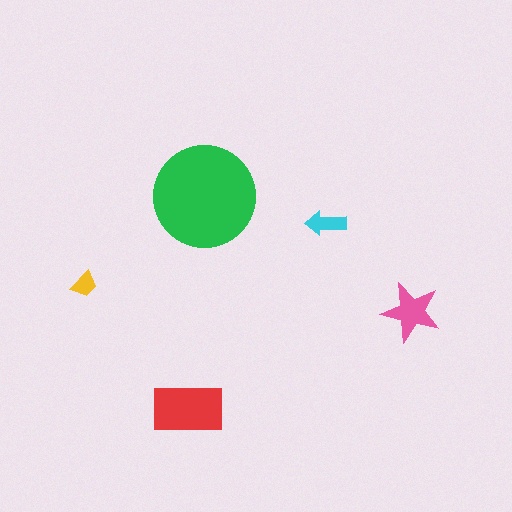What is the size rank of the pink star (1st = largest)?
3rd.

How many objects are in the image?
There are 5 objects in the image.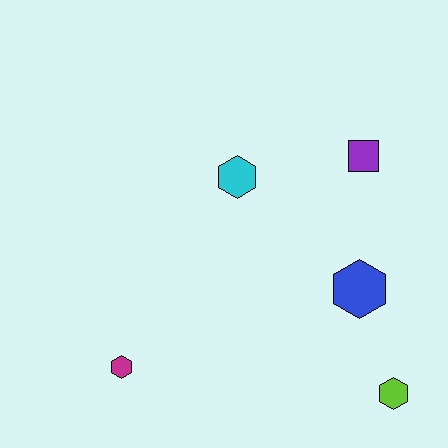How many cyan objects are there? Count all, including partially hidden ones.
There is 1 cyan object.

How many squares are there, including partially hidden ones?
There is 1 square.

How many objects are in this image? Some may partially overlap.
There are 5 objects.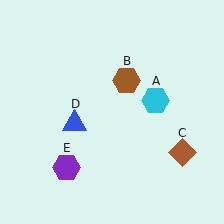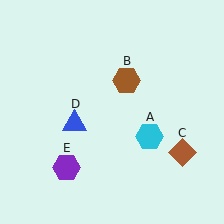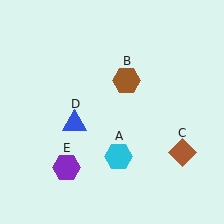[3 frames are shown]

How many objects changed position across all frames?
1 object changed position: cyan hexagon (object A).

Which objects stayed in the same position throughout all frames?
Brown hexagon (object B) and brown diamond (object C) and blue triangle (object D) and purple hexagon (object E) remained stationary.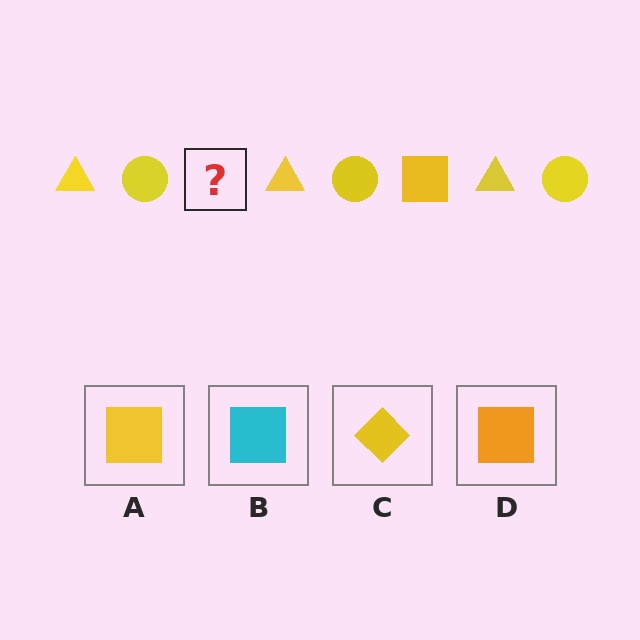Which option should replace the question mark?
Option A.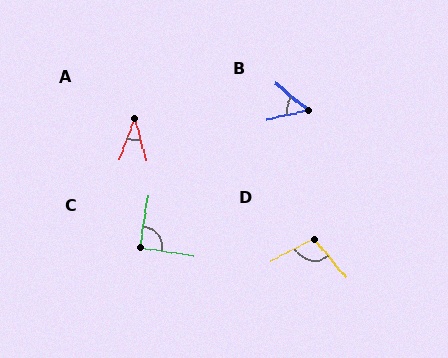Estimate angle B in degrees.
Approximately 53 degrees.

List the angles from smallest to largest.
A (36°), B (53°), C (90°), D (102°).